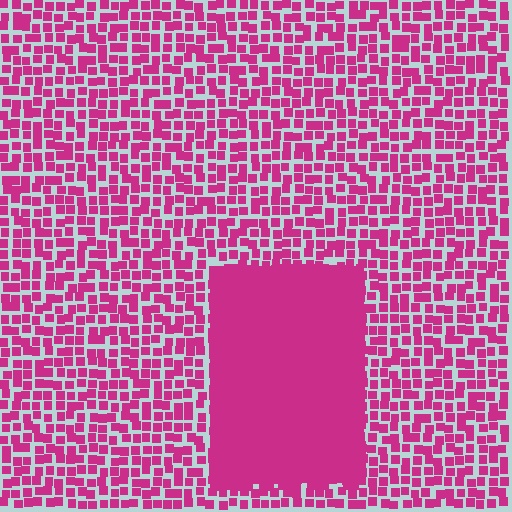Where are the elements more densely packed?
The elements are more densely packed inside the rectangle boundary.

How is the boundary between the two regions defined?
The boundary is defined by a change in element density (approximately 2.4x ratio). All elements are the same color, size, and shape.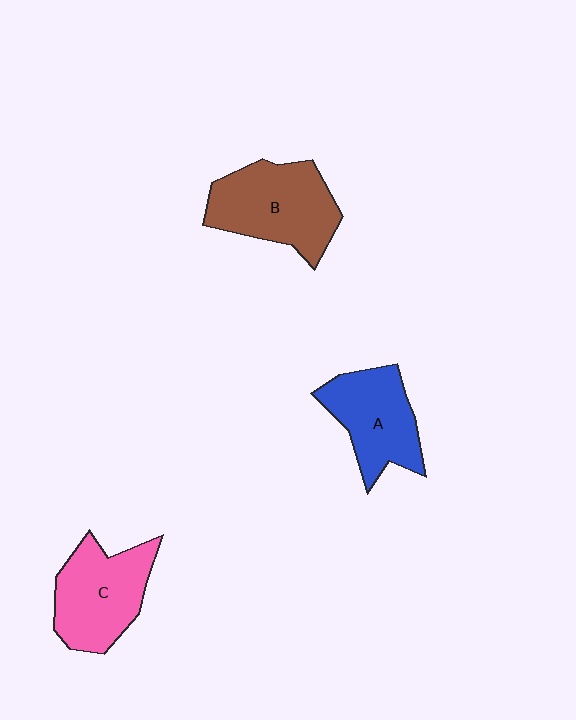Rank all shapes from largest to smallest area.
From largest to smallest: B (brown), C (pink), A (blue).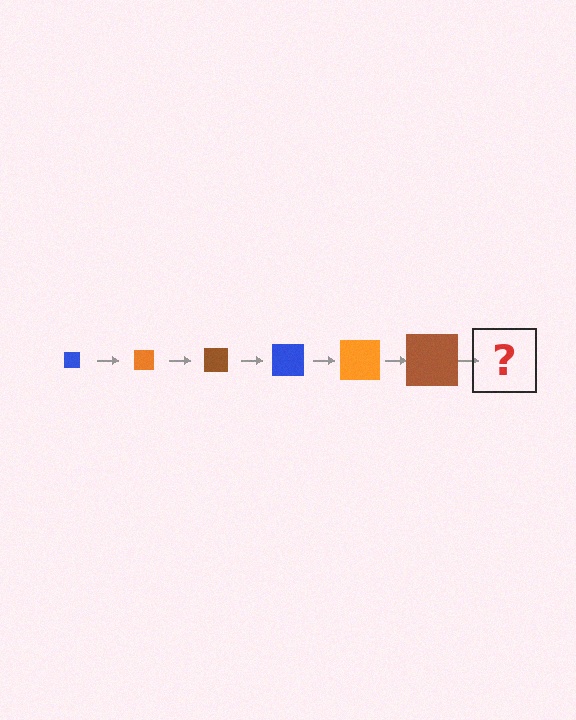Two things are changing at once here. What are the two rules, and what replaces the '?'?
The two rules are that the square grows larger each step and the color cycles through blue, orange, and brown. The '?' should be a blue square, larger than the previous one.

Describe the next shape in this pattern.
It should be a blue square, larger than the previous one.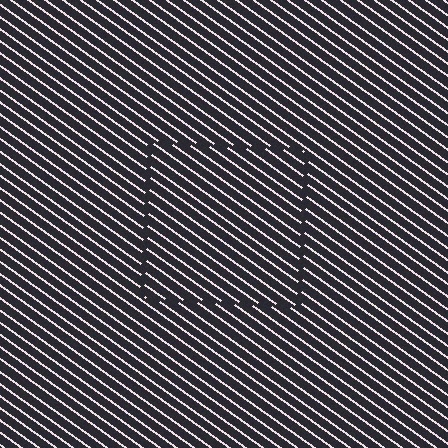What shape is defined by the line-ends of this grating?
An illusory square. The interior of the shape contains the same grating, shifted by half a period — the contour is defined by the phase discontinuity where line-ends from the inner and outer gratings abut.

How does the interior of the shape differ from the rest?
The interior of the shape contains the same grating, shifted by half a period — the contour is defined by the phase discontinuity where line-ends from the inner and outer gratings abut.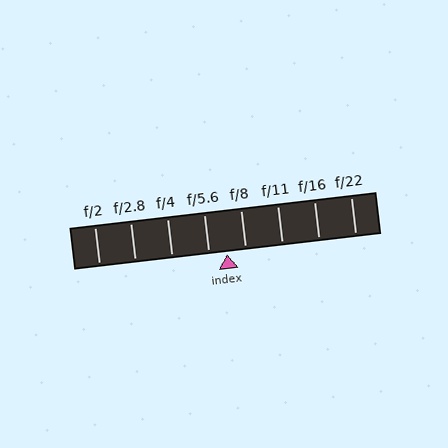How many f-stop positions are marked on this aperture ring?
There are 8 f-stop positions marked.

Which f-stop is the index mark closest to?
The index mark is closest to f/5.6.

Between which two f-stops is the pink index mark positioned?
The index mark is between f/5.6 and f/8.